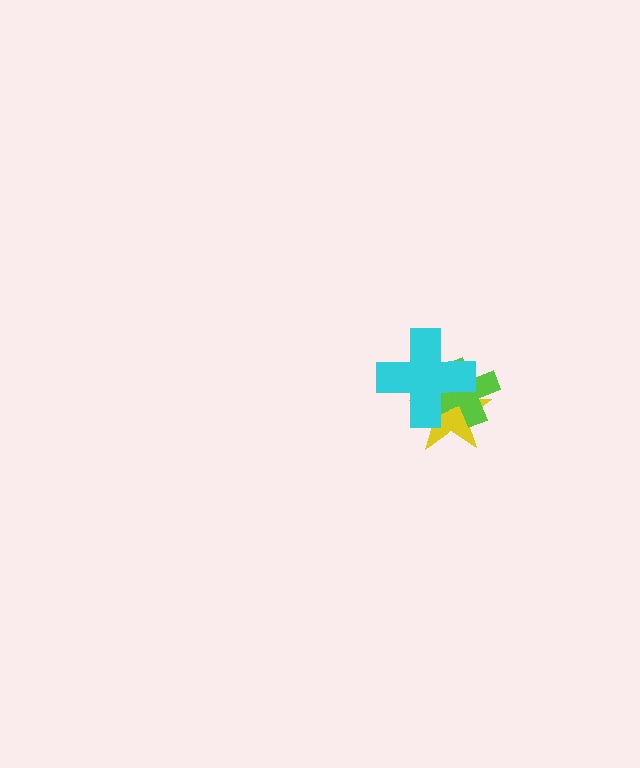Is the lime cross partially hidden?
Yes, it is partially covered by another shape.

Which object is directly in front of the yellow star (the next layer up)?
The lime cross is directly in front of the yellow star.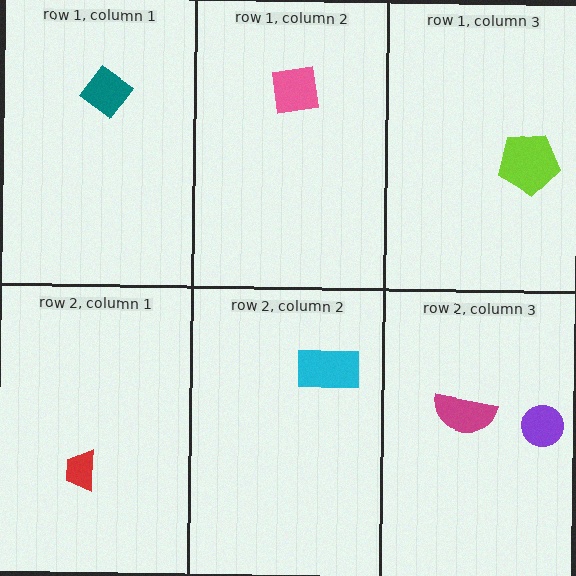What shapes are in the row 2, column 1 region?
The red trapezoid.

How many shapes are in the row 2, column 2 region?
1.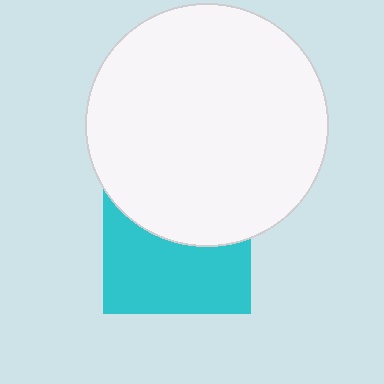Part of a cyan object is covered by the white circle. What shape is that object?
It is a square.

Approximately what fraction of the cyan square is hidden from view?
Roughly 47% of the cyan square is hidden behind the white circle.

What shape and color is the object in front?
The object in front is a white circle.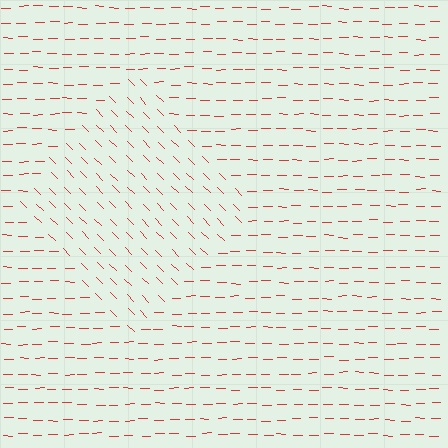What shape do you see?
I see a diamond.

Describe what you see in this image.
The image is filled with small red line segments. A diamond region in the image has lines oriented differently from the surrounding lines, creating a visible texture boundary.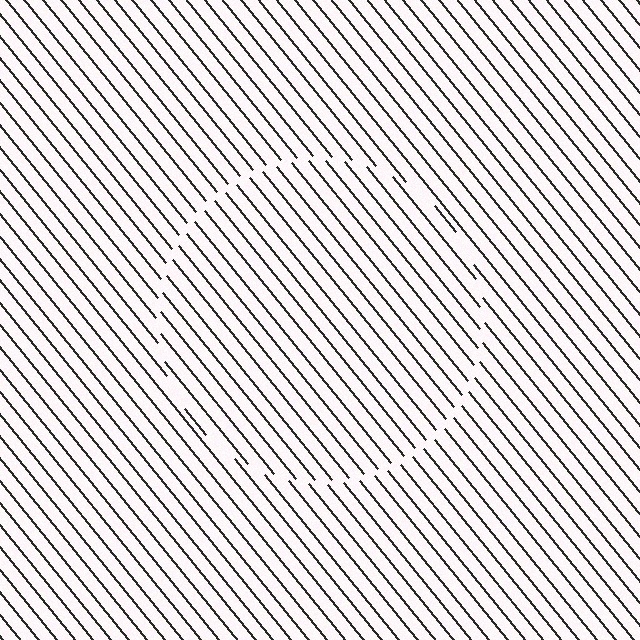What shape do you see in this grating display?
An illusory circle. The interior of the shape contains the same grating, shifted by half a period — the contour is defined by the phase discontinuity where line-ends from the inner and outer gratings abut.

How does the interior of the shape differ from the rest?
The interior of the shape contains the same grating, shifted by half a period — the contour is defined by the phase discontinuity where line-ends from the inner and outer gratings abut.